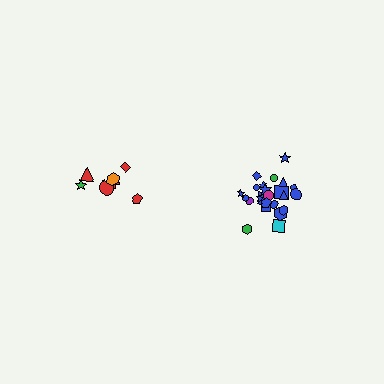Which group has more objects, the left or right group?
The right group.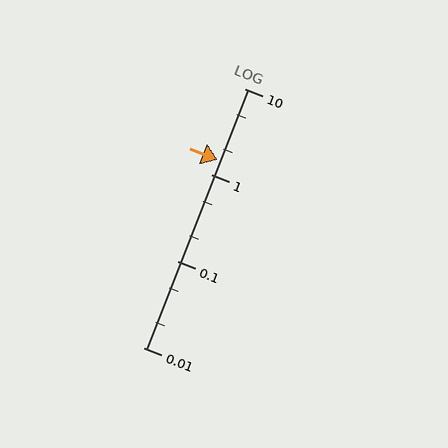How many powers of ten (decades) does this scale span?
The scale spans 3 decades, from 0.01 to 10.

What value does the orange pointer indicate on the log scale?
The pointer indicates approximately 1.5.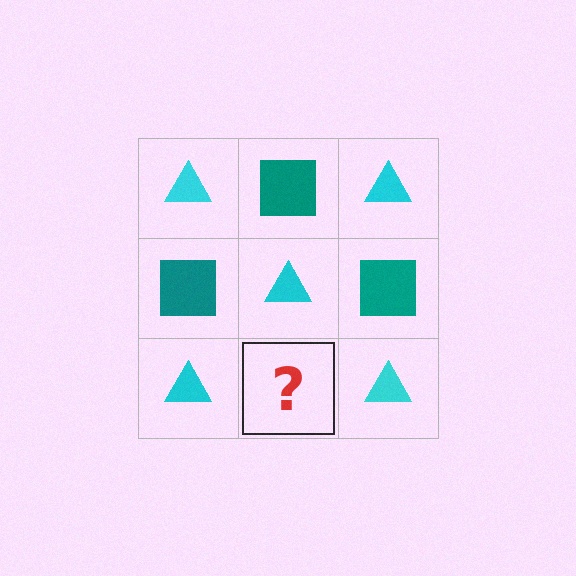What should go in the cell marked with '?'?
The missing cell should contain a teal square.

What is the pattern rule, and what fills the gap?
The rule is that it alternates cyan triangle and teal square in a checkerboard pattern. The gap should be filled with a teal square.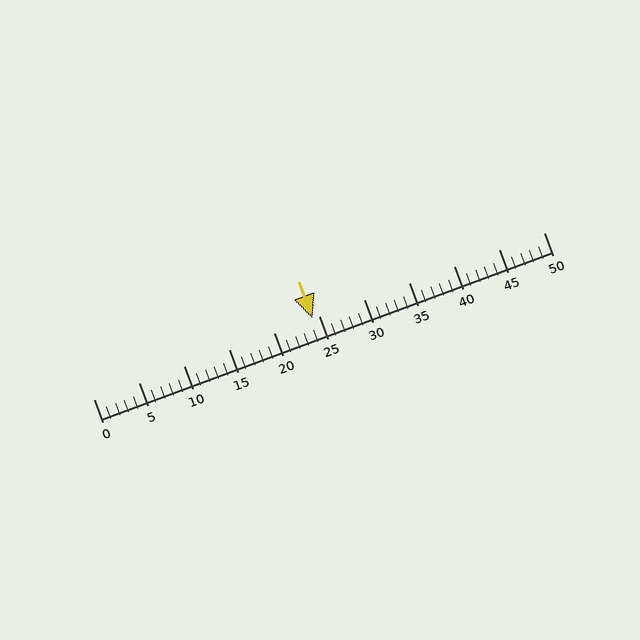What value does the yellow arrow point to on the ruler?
The yellow arrow points to approximately 24.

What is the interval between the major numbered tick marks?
The major tick marks are spaced 5 units apart.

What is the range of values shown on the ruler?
The ruler shows values from 0 to 50.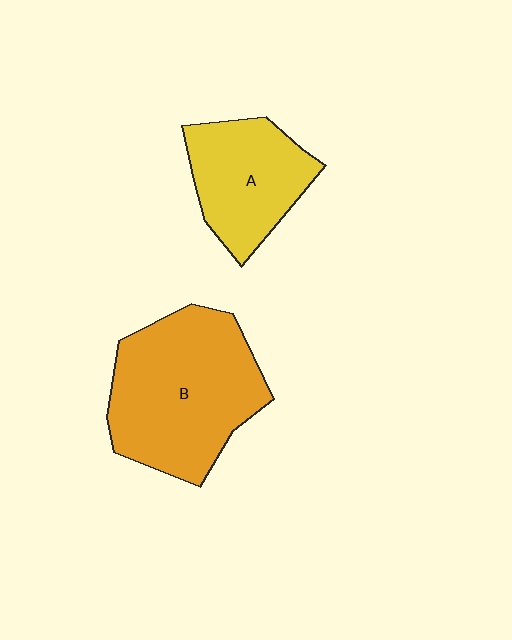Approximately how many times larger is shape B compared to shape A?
Approximately 1.6 times.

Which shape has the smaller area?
Shape A (yellow).